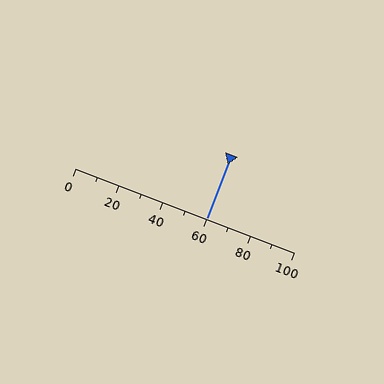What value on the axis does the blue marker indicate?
The marker indicates approximately 60.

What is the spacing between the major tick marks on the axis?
The major ticks are spaced 20 apart.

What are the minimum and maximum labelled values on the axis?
The axis runs from 0 to 100.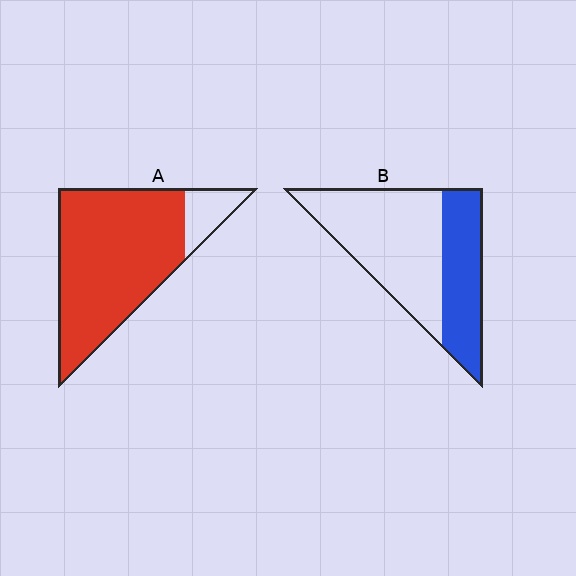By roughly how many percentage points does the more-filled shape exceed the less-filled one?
By roughly 50 percentage points (A over B).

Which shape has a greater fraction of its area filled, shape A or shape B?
Shape A.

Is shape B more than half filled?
No.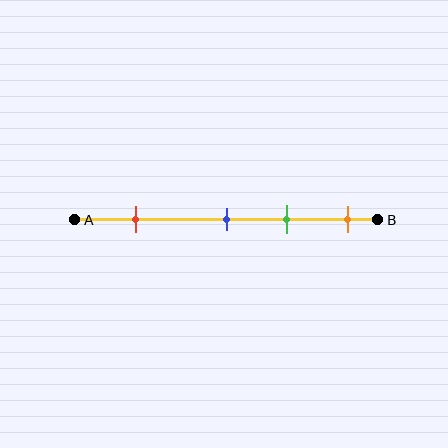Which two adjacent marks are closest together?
The blue and green marks are the closest adjacent pair.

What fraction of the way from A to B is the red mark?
The red mark is approximately 20% (0.2) of the way from A to B.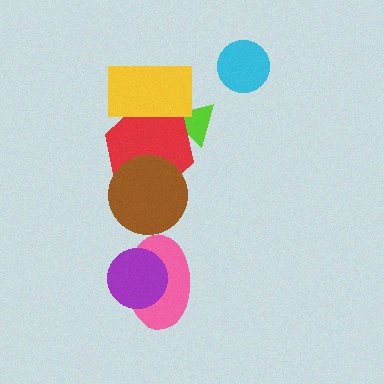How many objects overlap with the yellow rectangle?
2 objects overlap with the yellow rectangle.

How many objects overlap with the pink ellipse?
1 object overlaps with the pink ellipse.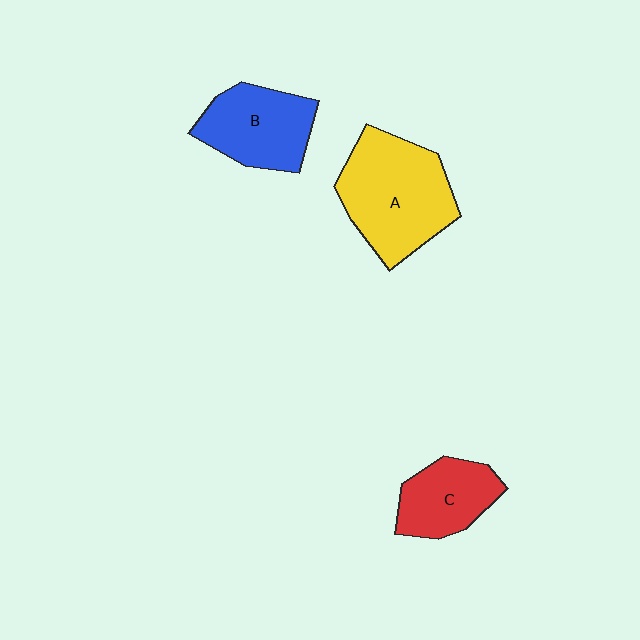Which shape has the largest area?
Shape A (yellow).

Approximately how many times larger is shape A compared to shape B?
Approximately 1.4 times.